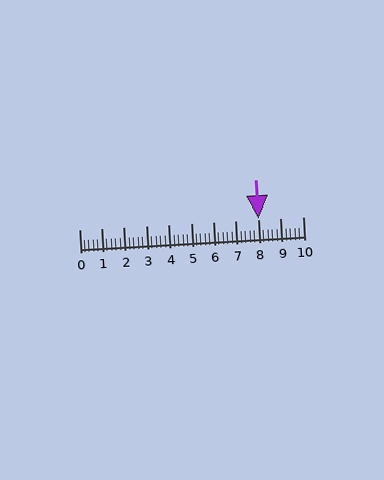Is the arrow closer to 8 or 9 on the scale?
The arrow is closer to 8.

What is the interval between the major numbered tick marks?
The major tick marks are spaced 1 units apart.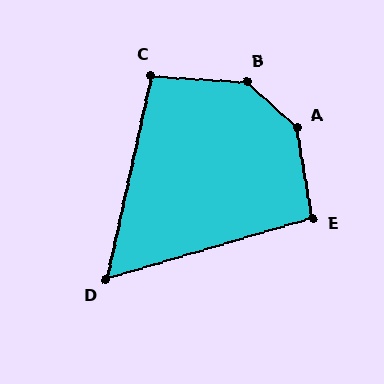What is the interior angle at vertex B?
Approximately 141 degrees (obtuse).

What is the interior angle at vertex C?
Approximately 99 degrees (obtuse).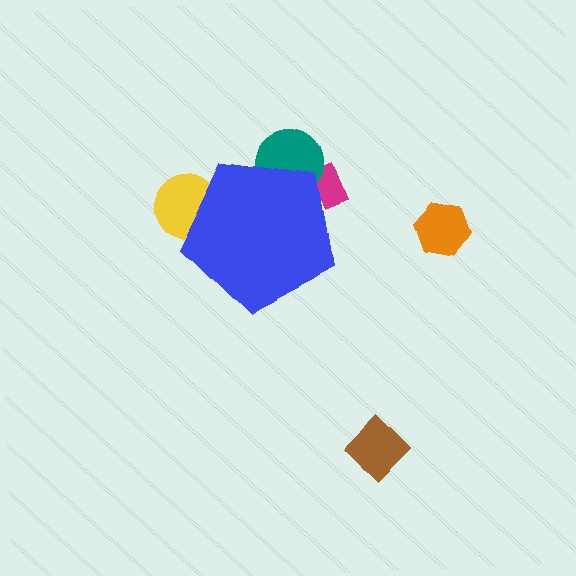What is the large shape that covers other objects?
A blue pentagon.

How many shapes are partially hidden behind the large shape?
3 shapes are partially hidden.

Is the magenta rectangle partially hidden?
Yes, the magenta rectangle is partially hidden behind the blue pentagon.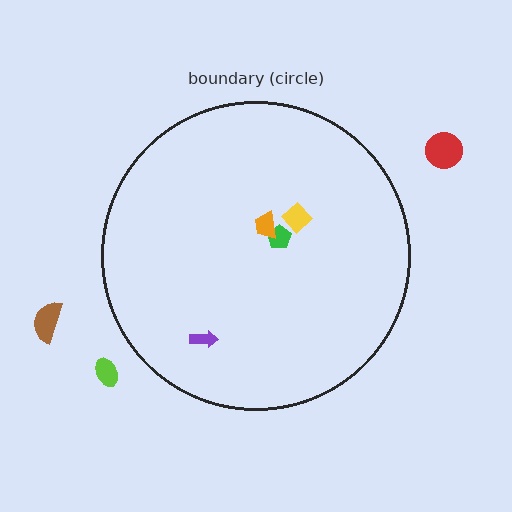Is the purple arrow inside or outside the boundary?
Inside.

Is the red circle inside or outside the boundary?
Outside.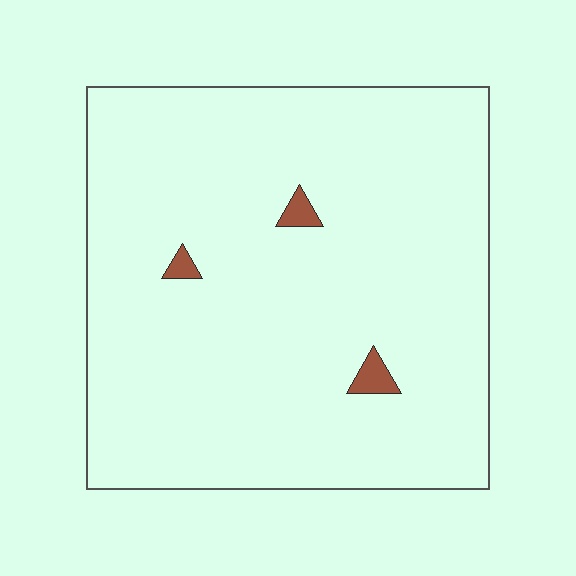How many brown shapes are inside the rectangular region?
3.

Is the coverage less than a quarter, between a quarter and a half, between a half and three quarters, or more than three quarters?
Less than a quarter.